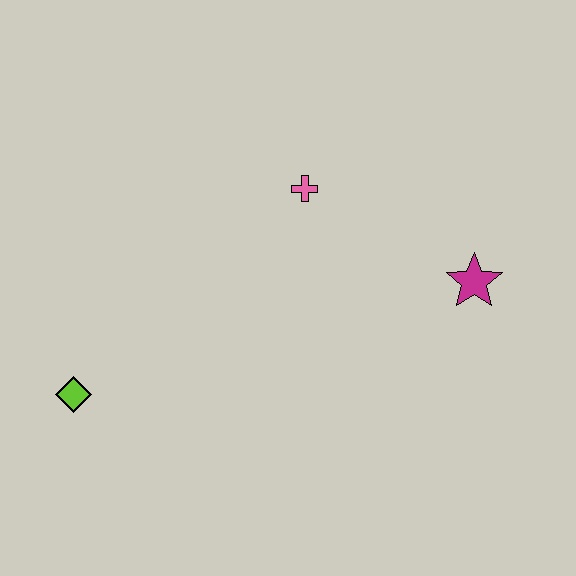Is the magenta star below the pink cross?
Yes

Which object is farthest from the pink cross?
The lime diamond is farthest from the pink cross.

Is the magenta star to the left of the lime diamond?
No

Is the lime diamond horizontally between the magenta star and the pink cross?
No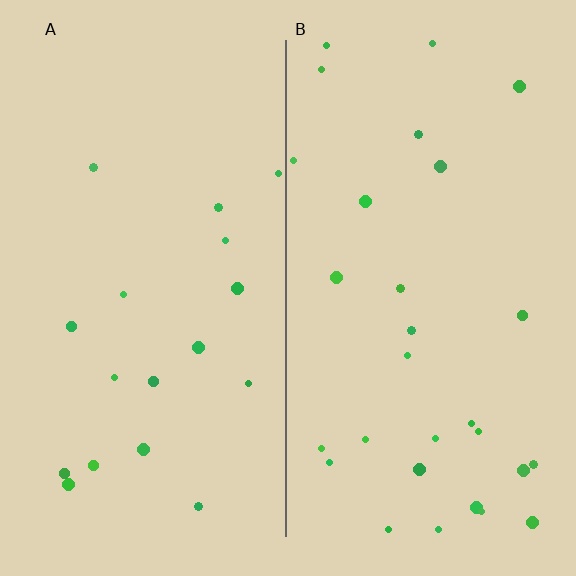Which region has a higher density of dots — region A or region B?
B (the right).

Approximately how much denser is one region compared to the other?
Approximately 1.6× — region B over region A.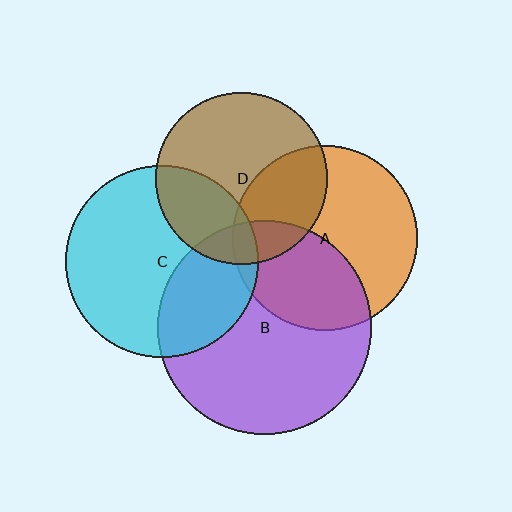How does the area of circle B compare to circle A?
Approximately 1.3 times.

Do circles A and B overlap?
Yes.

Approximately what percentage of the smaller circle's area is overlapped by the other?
Approximately 40%.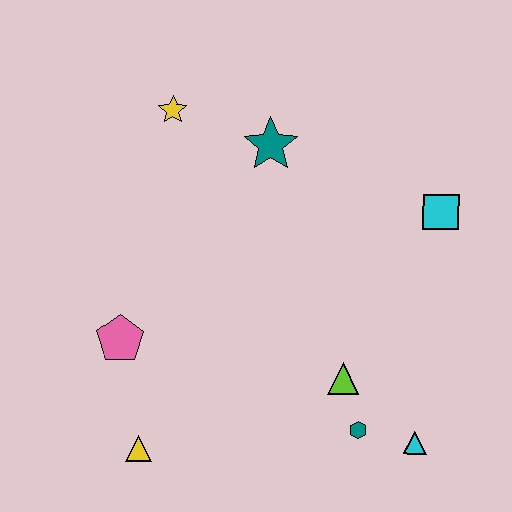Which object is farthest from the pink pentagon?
The cyan square is farthest from the pink pentagon.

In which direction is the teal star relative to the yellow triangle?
The teal star is above the yellow triangle.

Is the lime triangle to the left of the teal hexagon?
Yes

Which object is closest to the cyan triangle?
The teal hexagon is closest to the cyan triangle.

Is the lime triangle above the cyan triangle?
Yes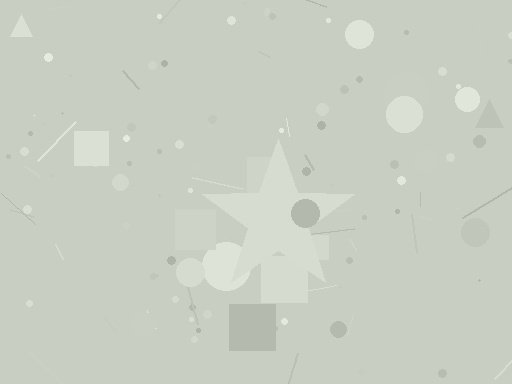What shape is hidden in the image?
A star is hidden in the image.